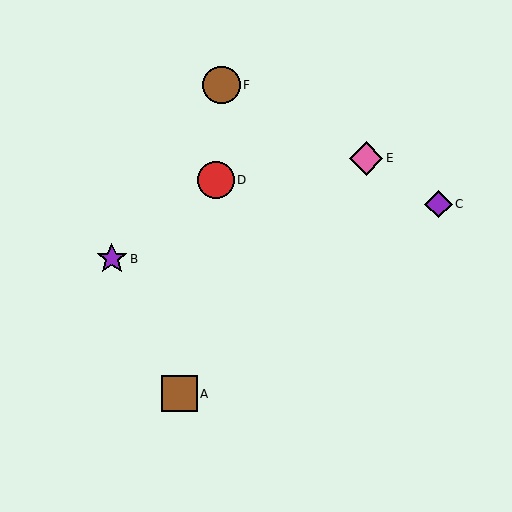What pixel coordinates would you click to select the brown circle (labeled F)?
Click at (221, 85) to select the brown circle F.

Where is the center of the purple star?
The center of the purple star is at (112, 259).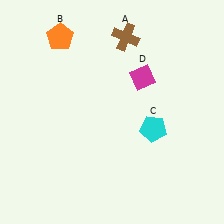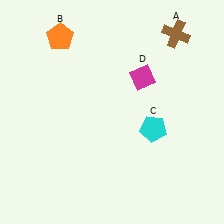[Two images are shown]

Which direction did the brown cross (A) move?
The brown cross (A) moved right.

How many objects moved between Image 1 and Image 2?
1 object moved between the two images.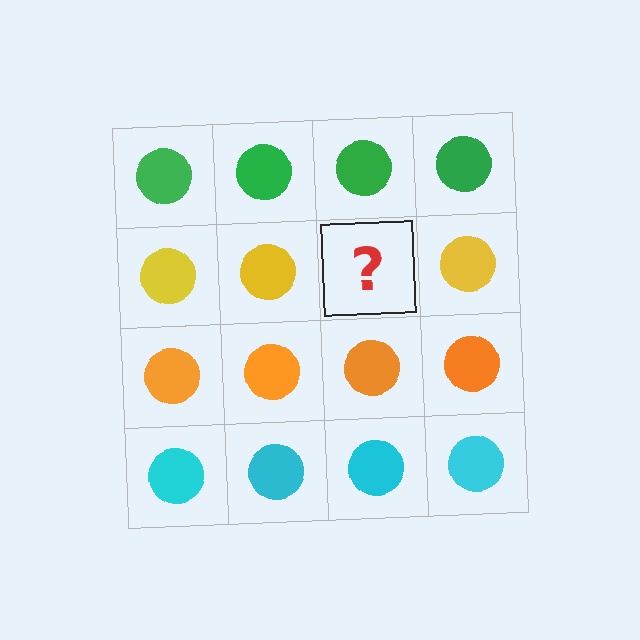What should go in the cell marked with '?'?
The missing cell should contain a yellow circle.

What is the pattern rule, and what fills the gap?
The rule is that each row has a consistent color. The gap should be filled with a yellow circle.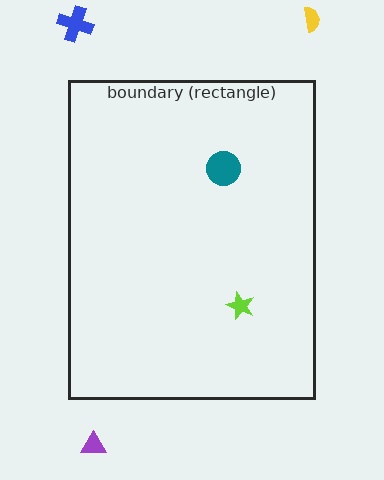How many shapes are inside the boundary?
2 inside, 3 outside.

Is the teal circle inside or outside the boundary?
Inside.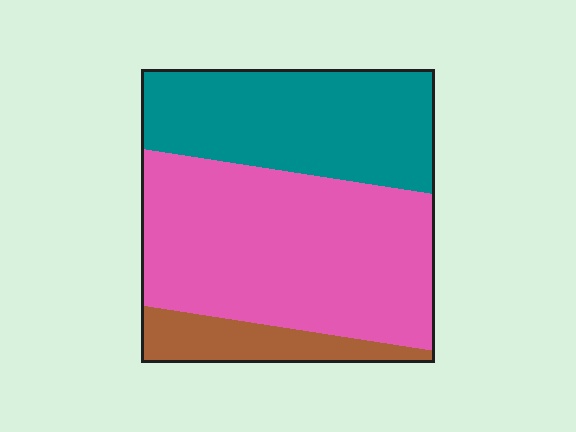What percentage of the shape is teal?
Teal covers around 35% of the shape.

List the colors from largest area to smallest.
From largest to smallest: pink, teal, brown.